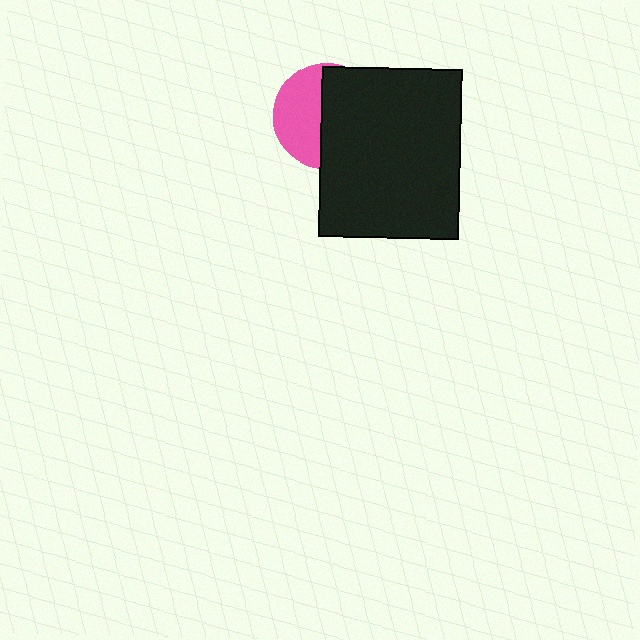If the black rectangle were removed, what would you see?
You would see the complete pink circle.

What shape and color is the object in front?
The object in front is a black rectangle.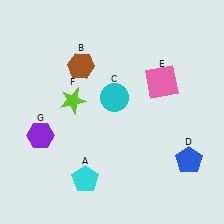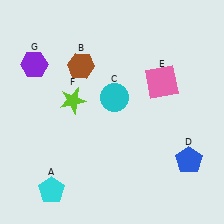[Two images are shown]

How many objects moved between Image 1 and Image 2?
2 objects moved between the two images.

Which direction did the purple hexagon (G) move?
The purple hexagon (G) moved up.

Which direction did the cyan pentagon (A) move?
The cyan pentagon (A) moved left.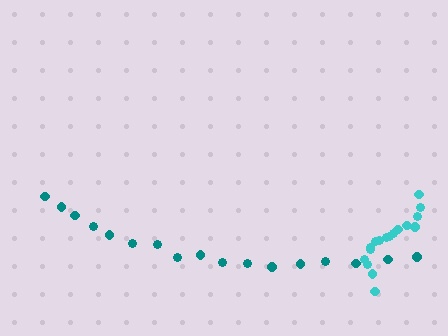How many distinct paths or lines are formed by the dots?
There are 2 distinct paths.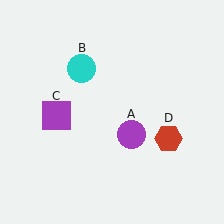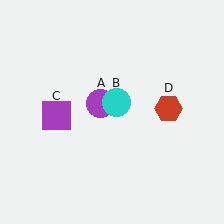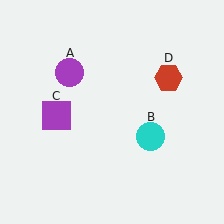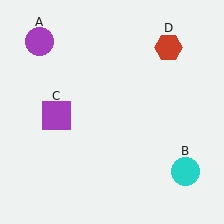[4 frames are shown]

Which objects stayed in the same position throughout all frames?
Purple square (object C) remained stationary.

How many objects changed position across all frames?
3 objects changed position: purple circle (object A), cyan circle (object B), red hexagon (object D).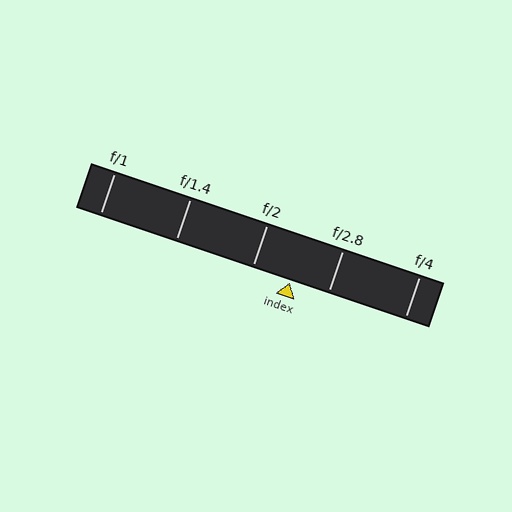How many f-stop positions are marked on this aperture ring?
There are 5 f-stop positions marked.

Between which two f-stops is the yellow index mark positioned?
The index mark is between f/2 and f/2.8.